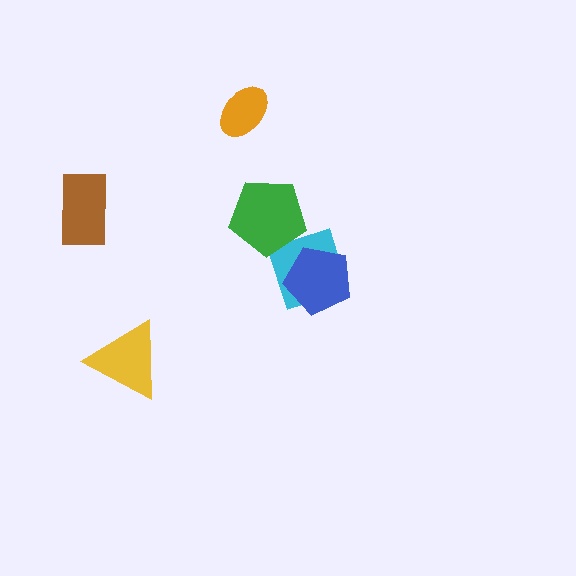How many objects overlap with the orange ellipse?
0 objects overlap with the orange ellipse.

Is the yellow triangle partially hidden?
No, no other shape covers it.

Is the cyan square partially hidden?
Yes, it is partially covered by another shape.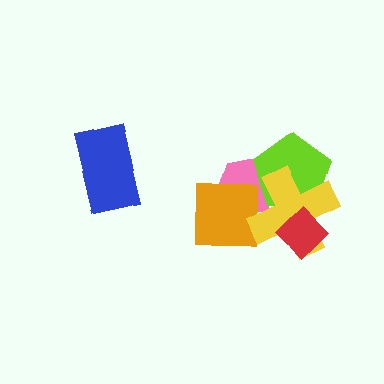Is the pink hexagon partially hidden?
Yes, it is partially covered by another shape.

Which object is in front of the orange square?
The yellow cross is in front of the orange square.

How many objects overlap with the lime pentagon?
2 objects overlap with the lime pentagon.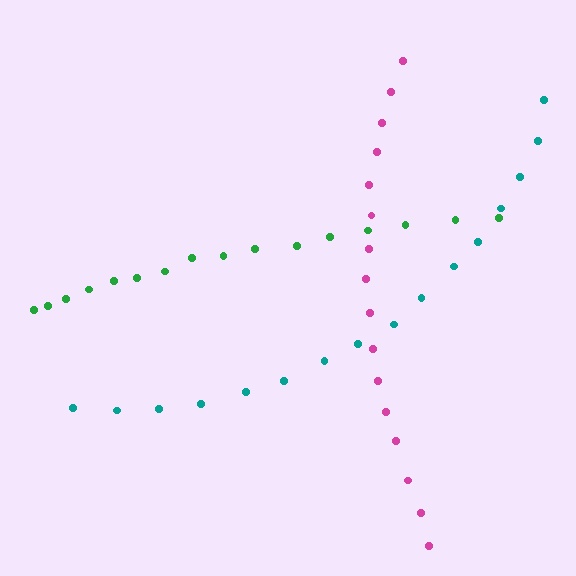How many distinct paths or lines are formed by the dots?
There are 3 distinct paths.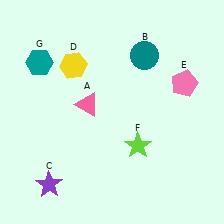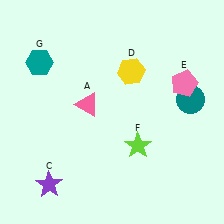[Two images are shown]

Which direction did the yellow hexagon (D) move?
The yellow hexagon (D) moved right.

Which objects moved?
The objects that moved are: the teal circle (B), the yellow hexagon (D).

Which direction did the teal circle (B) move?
The teal circle (B) moved right.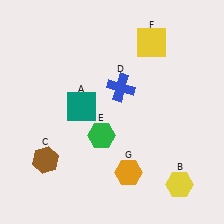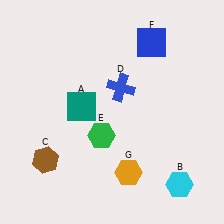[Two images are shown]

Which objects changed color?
B changed from yellow to cyan. F changed from yellow to blue.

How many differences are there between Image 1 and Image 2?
There are 2 differences between the two images.